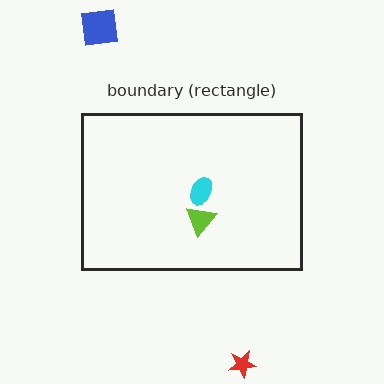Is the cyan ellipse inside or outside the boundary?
Inside.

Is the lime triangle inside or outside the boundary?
Inside.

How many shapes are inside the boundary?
2 inside, 2 outside.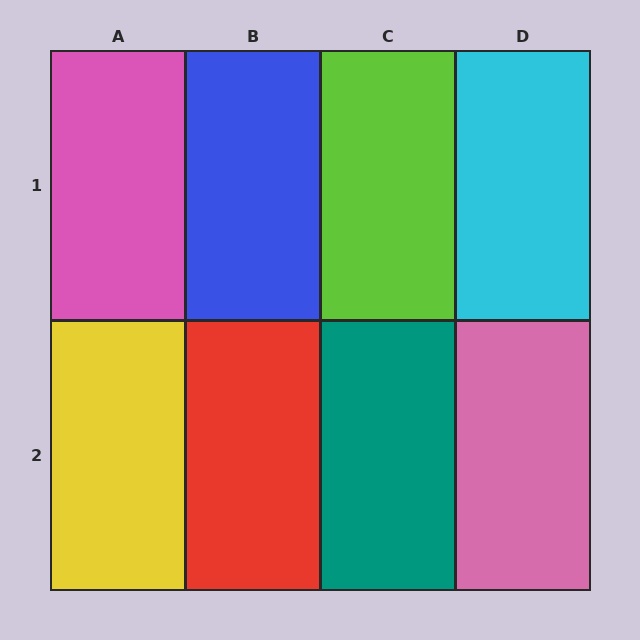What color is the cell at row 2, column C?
Teal.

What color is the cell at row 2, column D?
Pink.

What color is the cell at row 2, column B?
Red.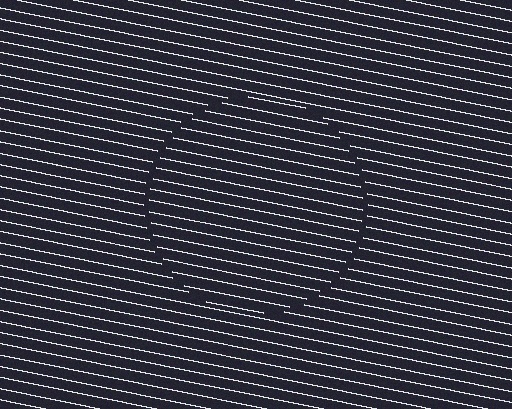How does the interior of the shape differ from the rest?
The interior of the shape contains the same grating, shifted by half a period — the contour is defined by the phase discontinuity where line-ends from the inner and outer gratings abut.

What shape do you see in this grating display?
An illusory circle. The interior of the shape contains the same grating, shifted by half a period — the contour is defined by the phase discontinuity where line-ends from the inner and outer gratings abut.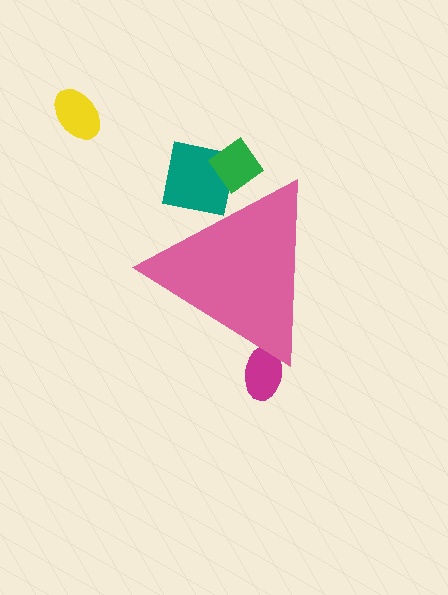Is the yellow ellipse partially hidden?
No, the yellow ellipse is fully visible.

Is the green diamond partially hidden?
Yes, the green diamond is partially hidden behind the pink triangle.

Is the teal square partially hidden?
Yes, the teal square is partially hidden behind the pink triangle.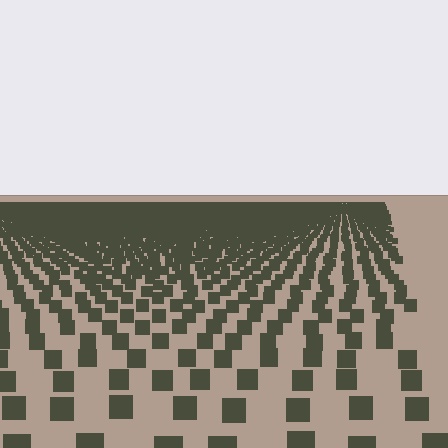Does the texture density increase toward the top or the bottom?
Density increases toward the top.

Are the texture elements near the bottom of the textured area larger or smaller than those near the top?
Larger. Near the bottom, elements are closer to the viewer and appear at a bigger on-screen size.